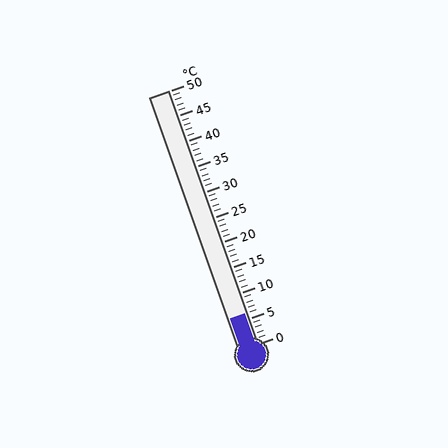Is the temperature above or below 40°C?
The temperature is below 40°C.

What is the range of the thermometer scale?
The thermometer scale ranges from 0°C to 50°C.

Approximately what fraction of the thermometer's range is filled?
The thermometer is filled to approximately 10% of its range.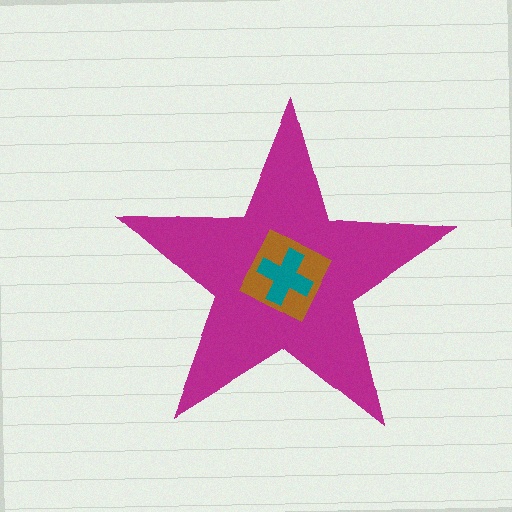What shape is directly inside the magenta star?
The brown square.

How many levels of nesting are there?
3.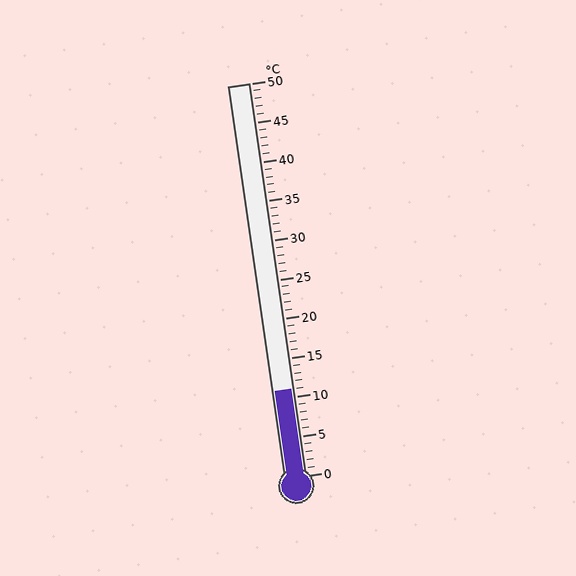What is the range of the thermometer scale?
The thermometer scale ranges from 0°C to 50°C.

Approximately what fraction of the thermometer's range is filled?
The thermometer is filled to approximately 20% of its range.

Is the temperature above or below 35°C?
The temperature is below 35°C.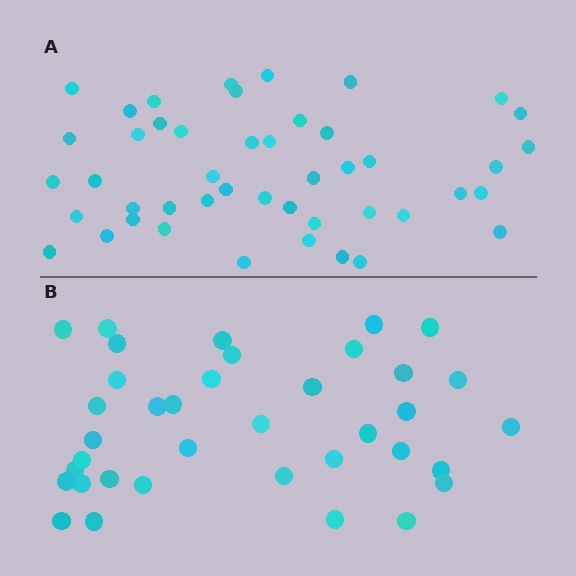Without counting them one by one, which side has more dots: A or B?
Region A (the top region) has more dots.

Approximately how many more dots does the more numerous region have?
Region A has roughly 8 or so more dots than region B.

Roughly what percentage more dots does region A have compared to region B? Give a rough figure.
About 25% more.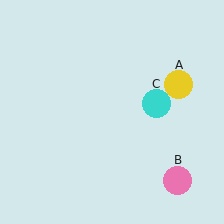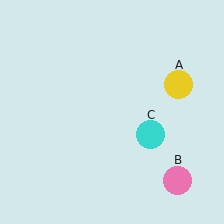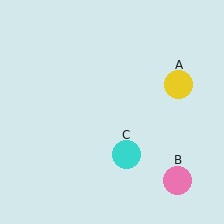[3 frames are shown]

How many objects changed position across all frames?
1 object changed position: cyan circle (object C).